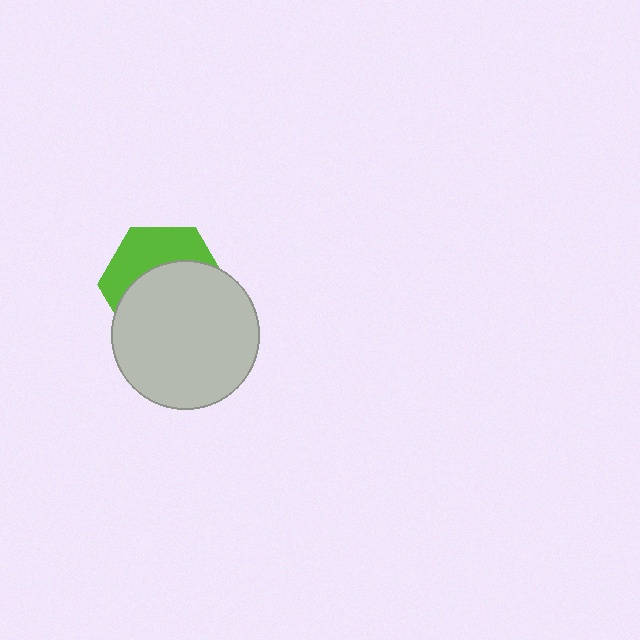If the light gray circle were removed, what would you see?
You would see the complete lime hexagon.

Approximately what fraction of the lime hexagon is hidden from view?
Roughly 61% of the lime hexagon is hidden behind the light gray circle.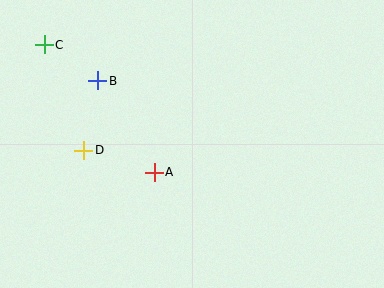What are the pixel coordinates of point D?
Point D is at (84, 150).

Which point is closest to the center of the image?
Point A at (154, 172) is closest to the center.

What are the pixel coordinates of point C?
Point C is at (44, 45).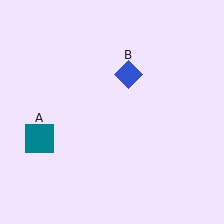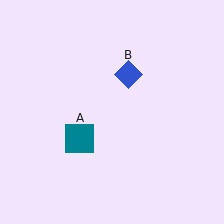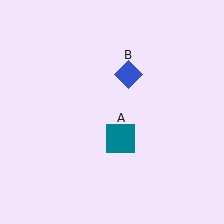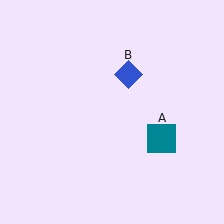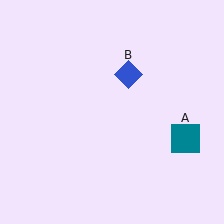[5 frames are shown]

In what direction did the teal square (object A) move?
The teal square (object A) moved right.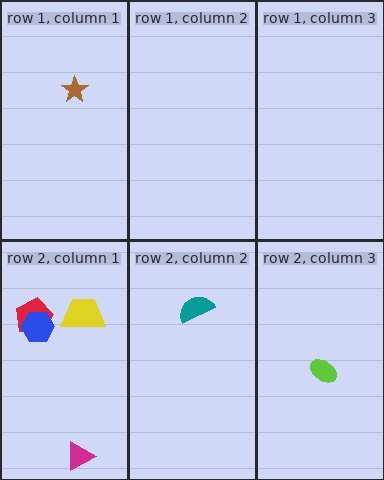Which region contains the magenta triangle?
The row 2, column 1 region.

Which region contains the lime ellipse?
The row 2, column 3 region.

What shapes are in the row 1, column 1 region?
The brown star.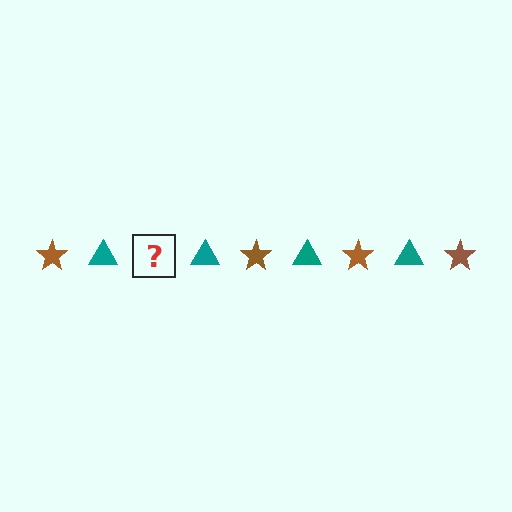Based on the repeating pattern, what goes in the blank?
The blank should be a brown star.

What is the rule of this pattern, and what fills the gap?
The rule is that the pattern alternates between brown star and teal triangle. The gap should be filled with a brown star.